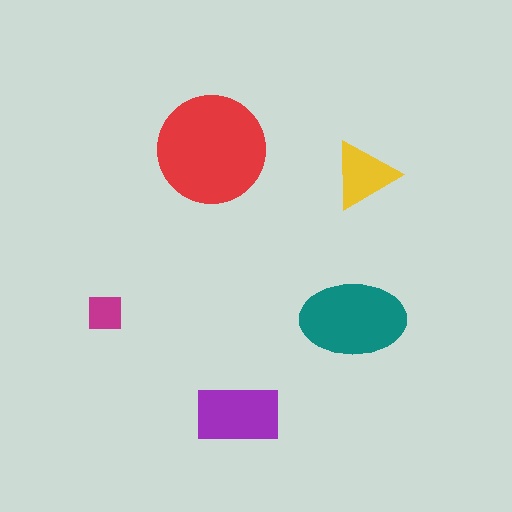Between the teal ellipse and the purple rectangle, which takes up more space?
The teal ellipse.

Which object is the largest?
The red circle.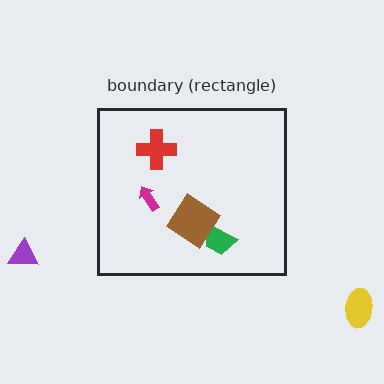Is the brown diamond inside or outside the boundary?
Inside.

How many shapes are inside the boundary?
4 inside, 2 outside.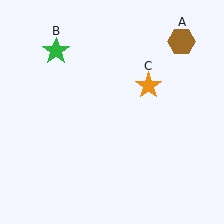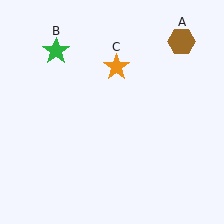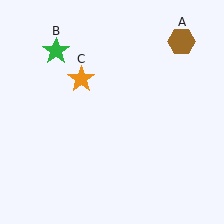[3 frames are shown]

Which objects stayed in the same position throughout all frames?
Brown hexagon (object A) and green star (object B) remained stationary.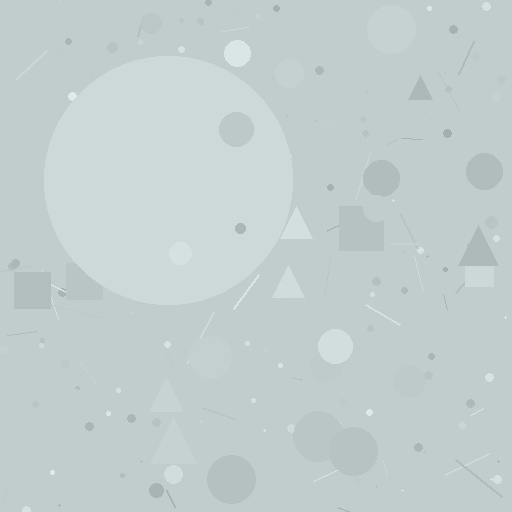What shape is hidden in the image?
A circle is hidden in the image.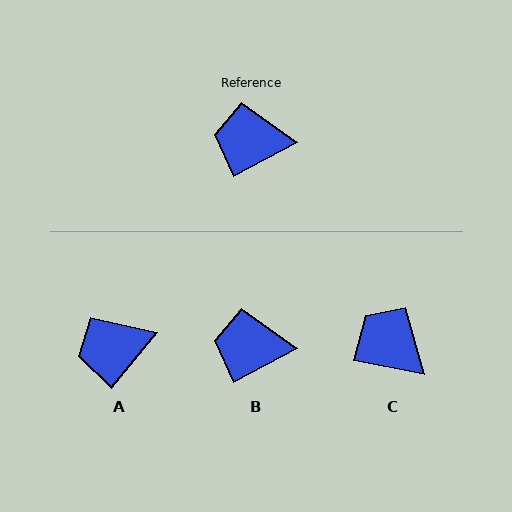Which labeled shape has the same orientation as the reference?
B.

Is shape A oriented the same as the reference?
No, it is off by about 22 degrees.